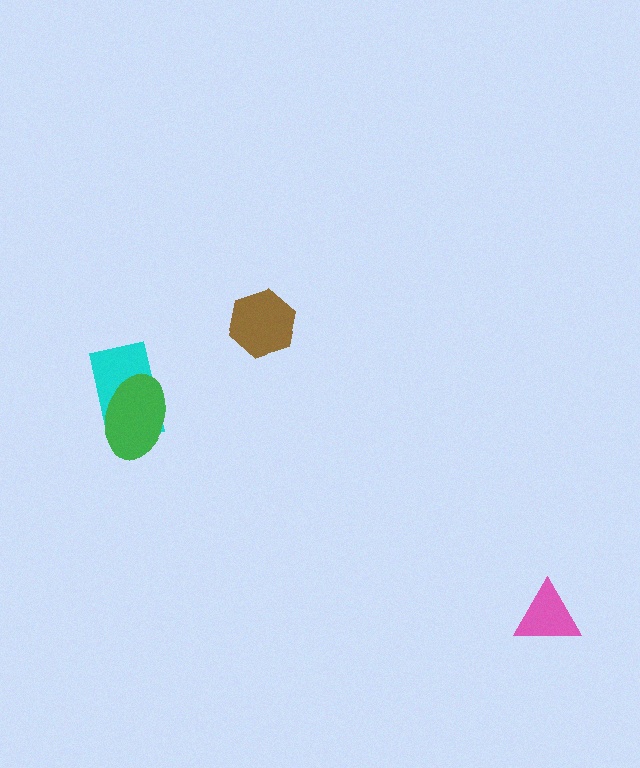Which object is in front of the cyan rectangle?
The green ellipse is in front of the cyan rectangle.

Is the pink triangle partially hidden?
No, no other shape covers it.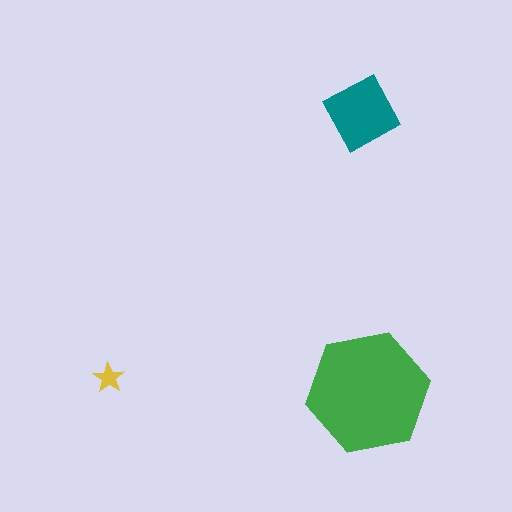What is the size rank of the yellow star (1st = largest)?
3rd.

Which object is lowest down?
The green hexagon is bottommost.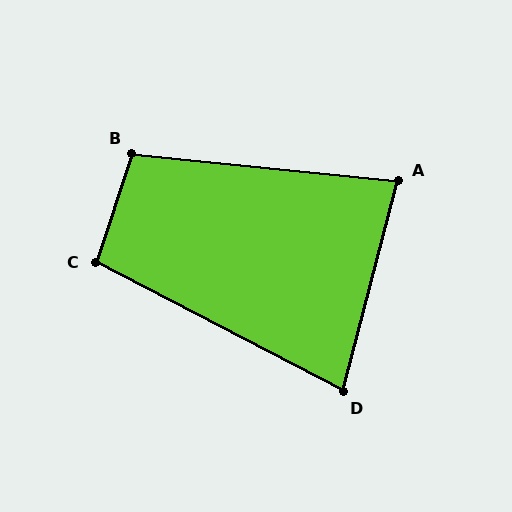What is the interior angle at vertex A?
Approximately 81 degrees (acute).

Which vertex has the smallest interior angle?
D, at approximately 77 degrees.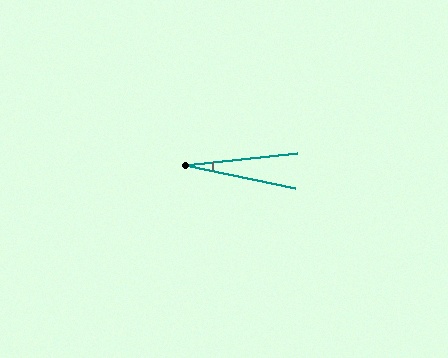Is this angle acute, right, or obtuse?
It is acute.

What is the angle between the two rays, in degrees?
Approximately 18 degrees.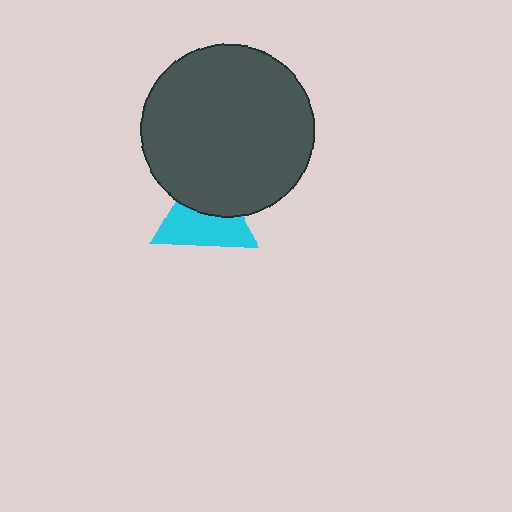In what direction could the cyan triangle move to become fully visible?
The cyan triangle could move down. That would shift it out from behind the dark gray circle entirely.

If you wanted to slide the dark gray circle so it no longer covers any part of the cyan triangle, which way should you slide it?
Slide it up — that is the most direct way to separate the two shapes.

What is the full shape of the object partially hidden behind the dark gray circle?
The partially hidden object is a cyan triangle.